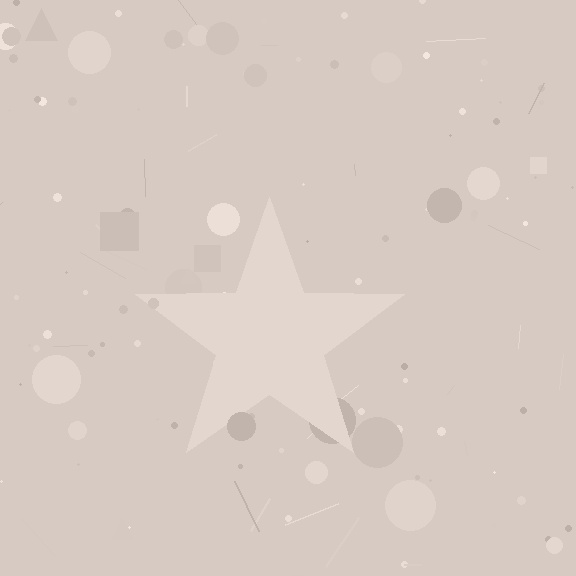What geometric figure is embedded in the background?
A star is embedded in the background.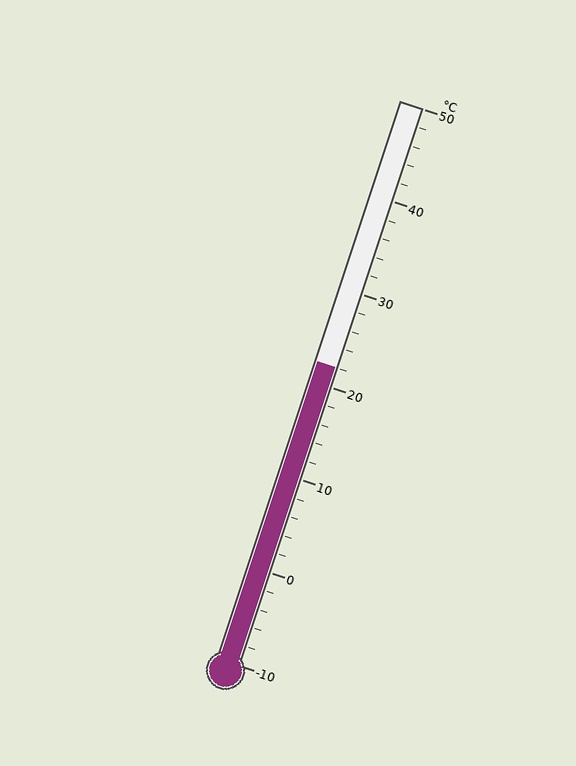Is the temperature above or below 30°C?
The temperature is below 30°C.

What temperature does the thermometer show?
The thermometer shows approximately 22°C.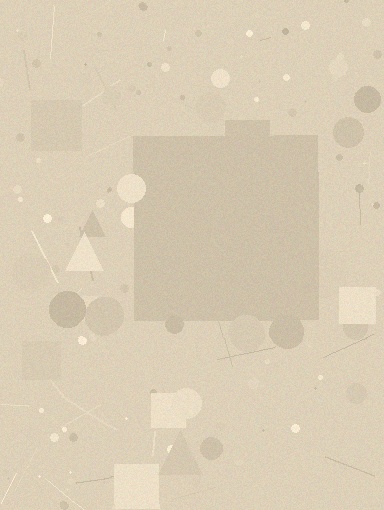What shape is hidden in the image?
A square is hidden in the image.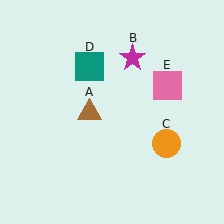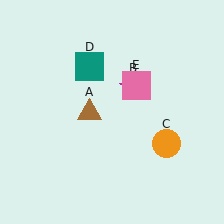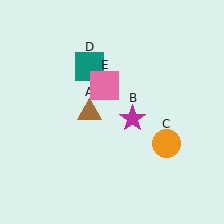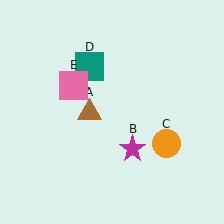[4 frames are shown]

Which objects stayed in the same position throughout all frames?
Brown triangle (object A) and orange circle (object C) and teal square (object D) remained stationary.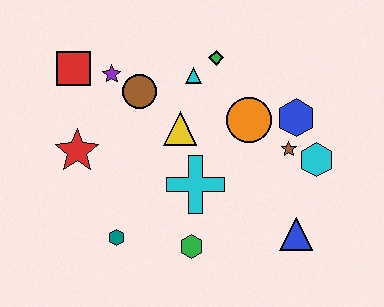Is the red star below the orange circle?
Yes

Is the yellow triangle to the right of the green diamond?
No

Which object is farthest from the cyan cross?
The red square is farthest from the cyan cross.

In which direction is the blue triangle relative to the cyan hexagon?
The blue triangle is below the cyan hexagon.